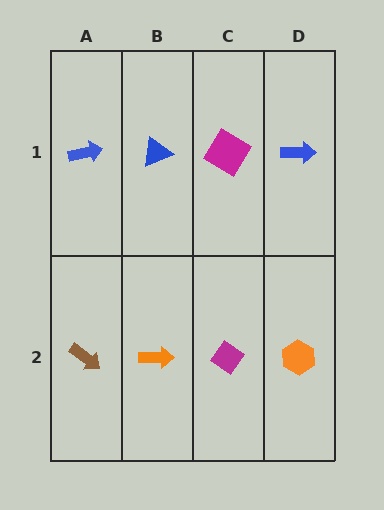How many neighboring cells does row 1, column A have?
2.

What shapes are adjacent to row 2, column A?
A blue arrow (row 1, column A), an orange arrow (row 2, column B).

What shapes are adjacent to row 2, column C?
A magenta diamond (row 1, column C), an orange arrow (row 2, column B), an orange hexagon (row 2, column D).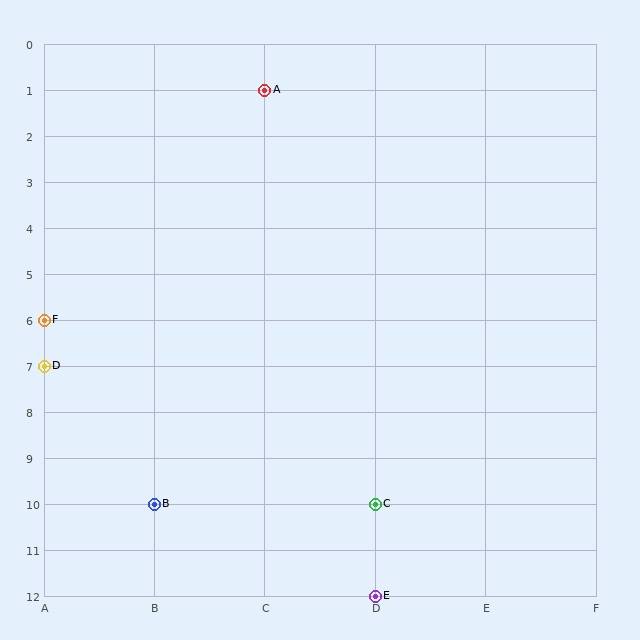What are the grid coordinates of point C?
Point C is at grid coordinates (D, 10).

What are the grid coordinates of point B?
Point B is at grid coordinates (B, 10).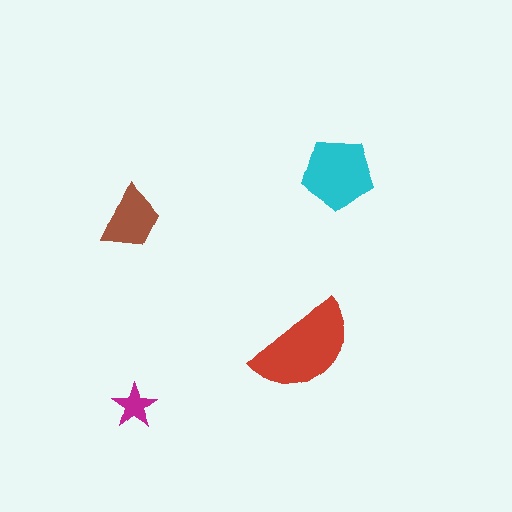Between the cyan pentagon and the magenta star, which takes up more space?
The cyan pentagon.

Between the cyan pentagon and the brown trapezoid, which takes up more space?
The cyan pentagon.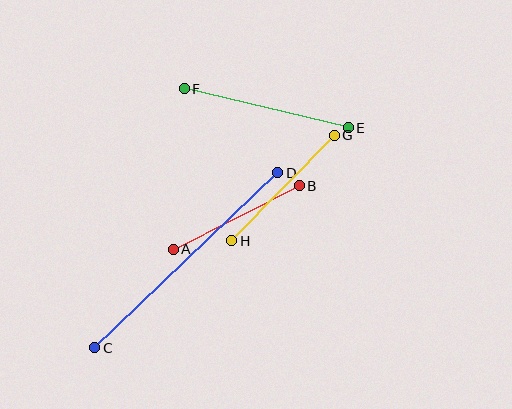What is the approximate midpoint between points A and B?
The midpoint is at approximately (236, 218) pixels.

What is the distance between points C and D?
The distance is approximately 253 pixels.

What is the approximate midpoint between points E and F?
The midpoint is at approximately (266, 108) pixels.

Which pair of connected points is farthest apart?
Points C and D are farthest apart.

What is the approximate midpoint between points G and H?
The midpoint is at approximately (283, 188) pixels.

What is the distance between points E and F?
The distance is approximately 168 pixels.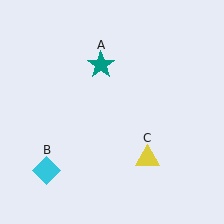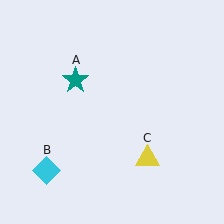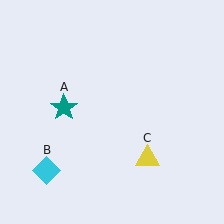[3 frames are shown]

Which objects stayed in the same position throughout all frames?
Cyan diamond (object B) and yellow triangle (object C) remained stationary.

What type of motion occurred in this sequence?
The teal star (object A) rotated counterclockwise around the center of the scene.